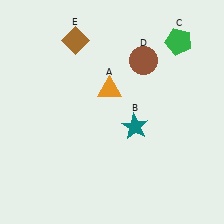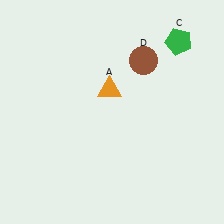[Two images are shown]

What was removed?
The teal star (B), the brown diamond (E) were removed in Image 2.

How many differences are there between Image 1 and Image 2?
There are 2 differences between the two images.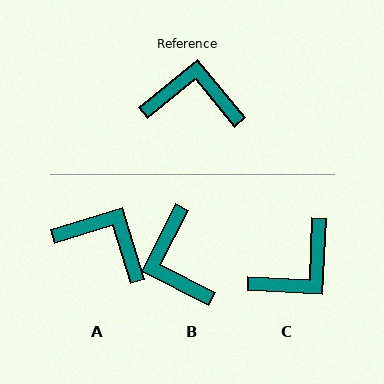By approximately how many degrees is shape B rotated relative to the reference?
Approximately 114 degrees counter-clockwise.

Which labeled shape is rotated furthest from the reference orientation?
C, about 132 degrees away.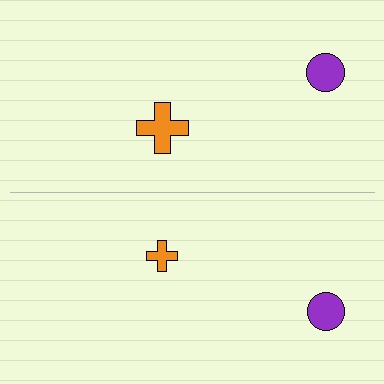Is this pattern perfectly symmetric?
No, the pattern is not perfectly symmetric. The orange cross on the bottom side has a different size than its mirror counterpart.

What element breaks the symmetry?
The orange cross on the bottom side has a different size than its mirror counterpart.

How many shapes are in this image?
There are 4 shapes in this image.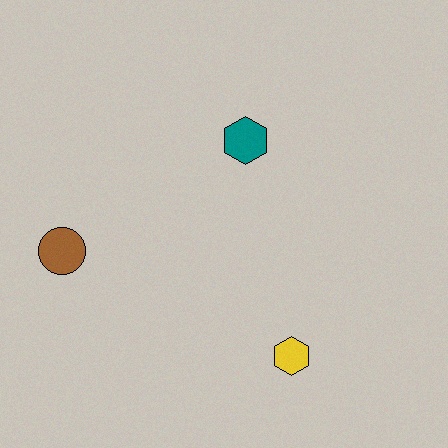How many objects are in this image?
There are 3 objects.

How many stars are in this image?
There are no stars.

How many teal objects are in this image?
There is 1 teal object.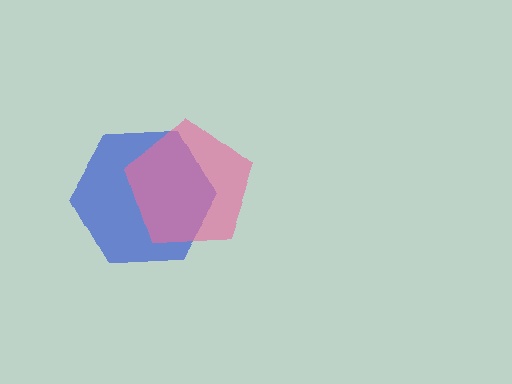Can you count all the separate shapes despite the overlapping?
Yes, there are 2 separate shapes.